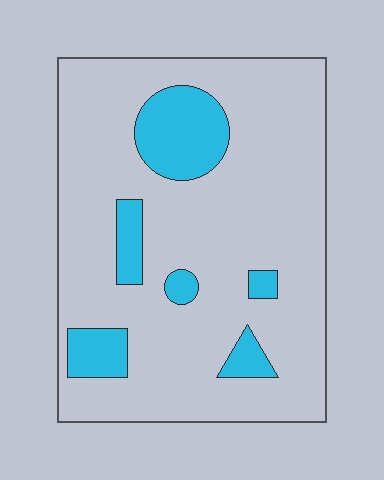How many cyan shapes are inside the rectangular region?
6.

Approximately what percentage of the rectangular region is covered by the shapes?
Approximately 15%.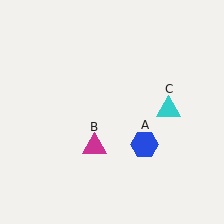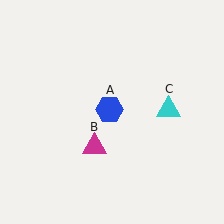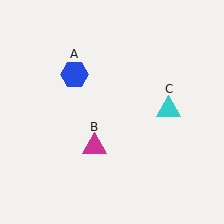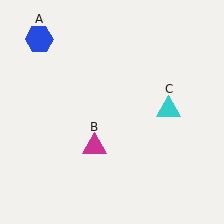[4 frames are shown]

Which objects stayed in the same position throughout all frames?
Magenta triangle (object B) and cyan triangle (object C) remained stationary.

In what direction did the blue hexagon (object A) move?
The blue hexagon (object A) moved up and to the left.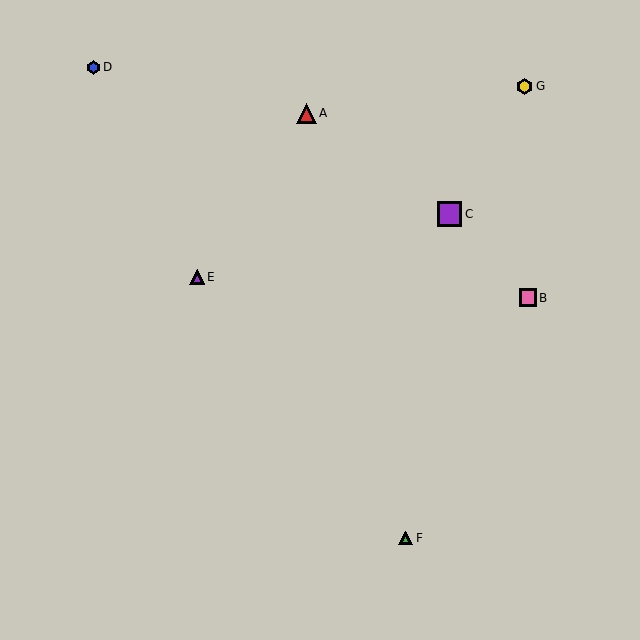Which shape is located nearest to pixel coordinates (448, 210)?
The purple square (labeled C) at (450, 214) is nearest to that location.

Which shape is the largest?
The purple square (labeled C) is the largest.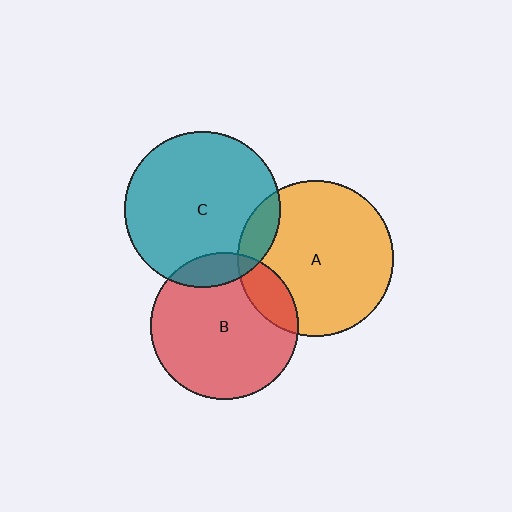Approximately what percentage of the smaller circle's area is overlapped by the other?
Approximately 10%.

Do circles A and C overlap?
Yes.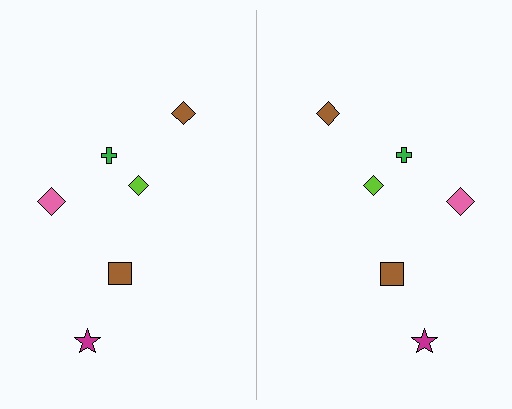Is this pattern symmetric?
Yes, this pattern has bilateral (reflection) symmetry.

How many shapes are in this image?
There are 12 shapes in this image.